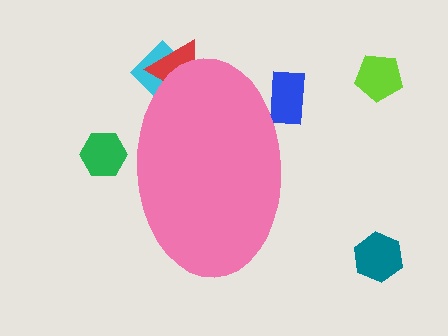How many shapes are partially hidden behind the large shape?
4 shapes are partially hidden.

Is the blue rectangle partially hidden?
Yes, the blue rectangle is partially hidden behind the pink ellipse.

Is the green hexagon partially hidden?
Yes, the green hexagon is partially hidden behind the pink ellipse.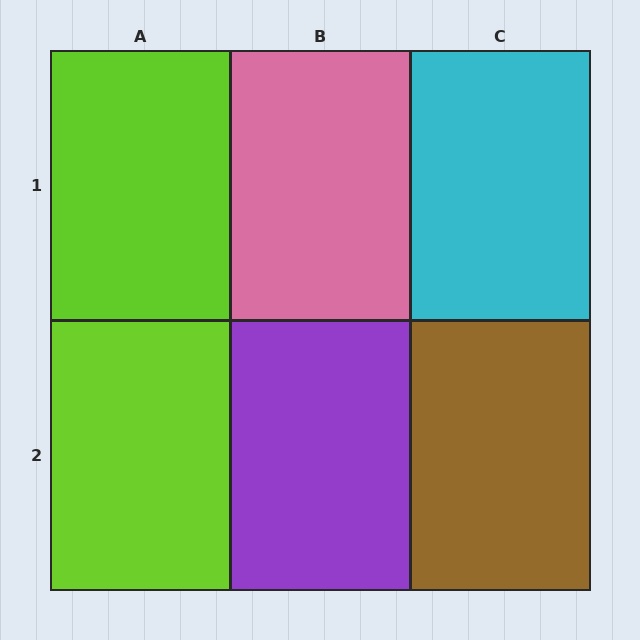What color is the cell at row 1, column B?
Pink.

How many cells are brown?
1 cell is brown.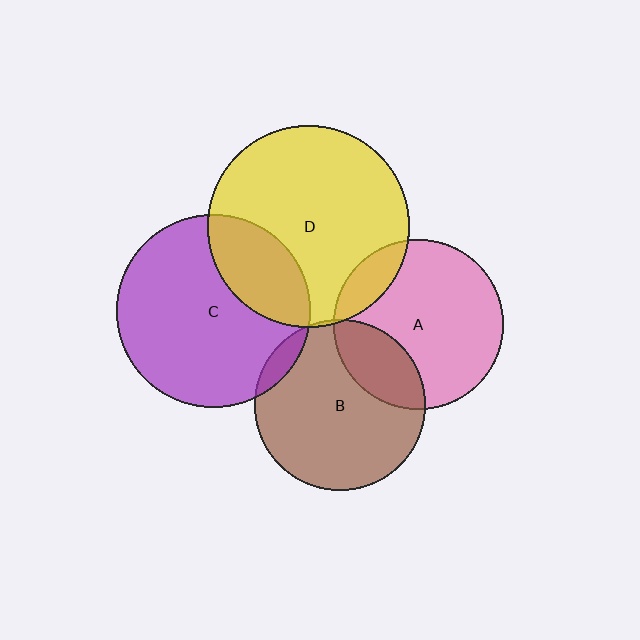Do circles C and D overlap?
Yes.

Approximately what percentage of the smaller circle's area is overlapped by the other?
Approximately 25%.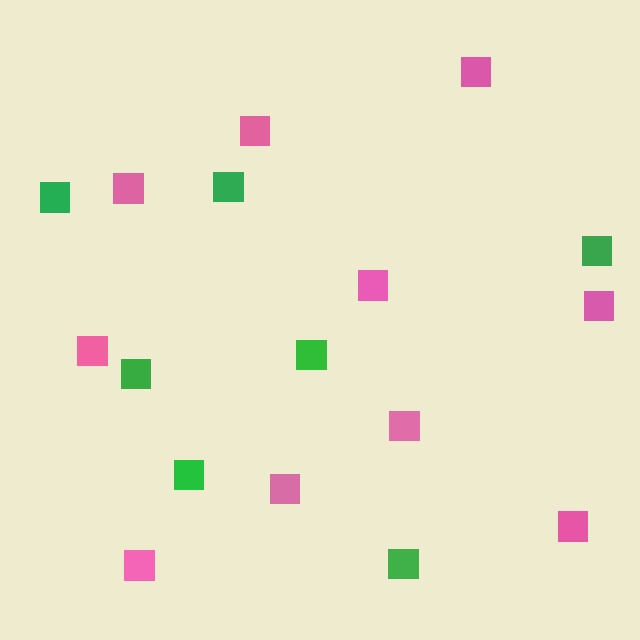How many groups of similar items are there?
There are 2 groups: one group of pink squares (10) and one group of green squares (7).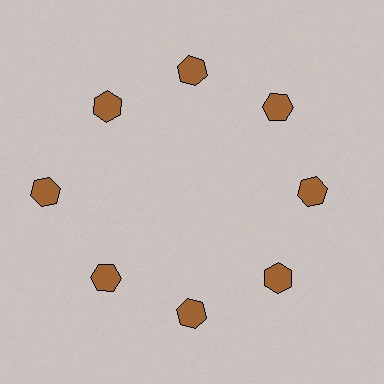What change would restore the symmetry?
The symmetry would be restored by moving it inward, back onto the ring so that all 8 hexagons sit at equal angles and equal distance from the center.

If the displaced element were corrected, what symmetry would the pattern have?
It would have 8-fold rotational symmetry — the pattern would map onto itself every 45 degrees.